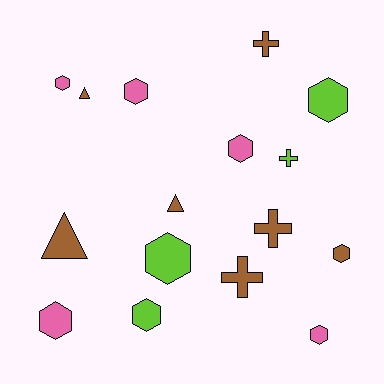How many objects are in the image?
There are 16 objects.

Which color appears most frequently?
Brown, with 7 objects.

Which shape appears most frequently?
Hexagon, with 9 objects.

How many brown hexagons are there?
There is 1 brown hexagon.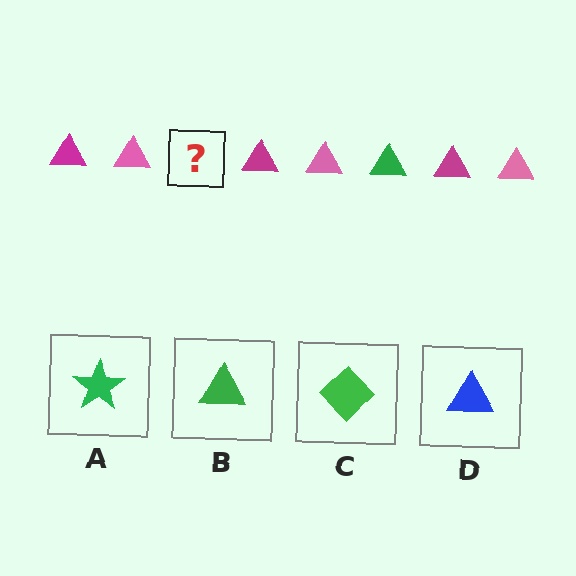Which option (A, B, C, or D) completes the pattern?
B.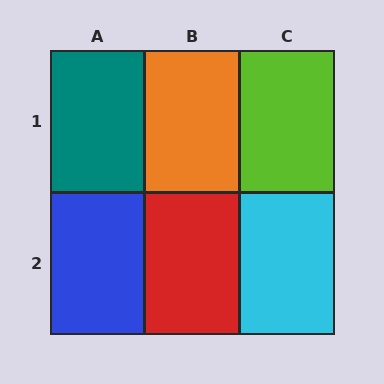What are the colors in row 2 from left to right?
Blue, red, cyan.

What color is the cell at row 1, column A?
Teal.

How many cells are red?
1 cell is red.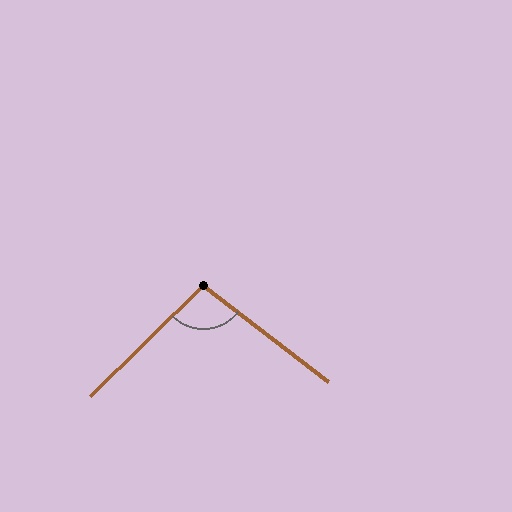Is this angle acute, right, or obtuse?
It is obtuse.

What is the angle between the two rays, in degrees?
Approximately 98 degrees.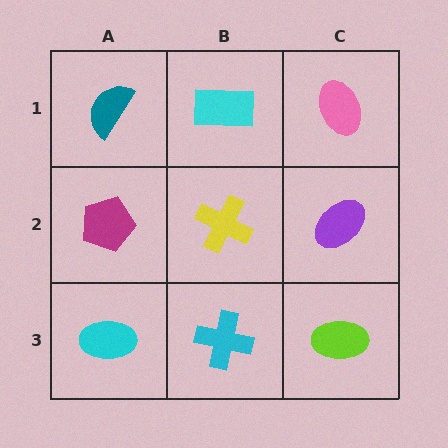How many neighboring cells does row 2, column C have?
3.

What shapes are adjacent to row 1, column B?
A yellow cross (row 2, column B), a teal semicircle (row 1, column A), a pink ellipse (row 1, column C).